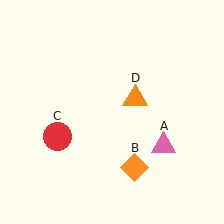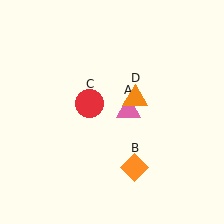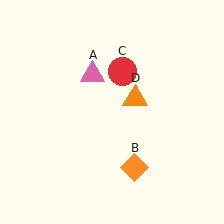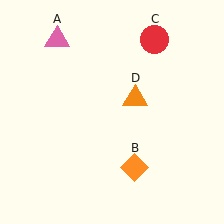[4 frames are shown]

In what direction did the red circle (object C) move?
The red circle (object C) moved up and to the right.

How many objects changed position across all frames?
2 objects changed position: pink triangle (object A), red circle (object C).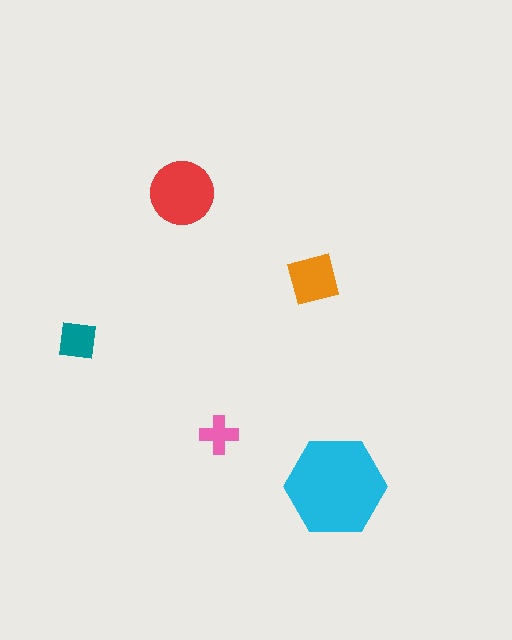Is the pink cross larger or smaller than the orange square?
Smaller.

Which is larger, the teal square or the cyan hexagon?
The cyan hexagon.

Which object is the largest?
The cyan hexagon.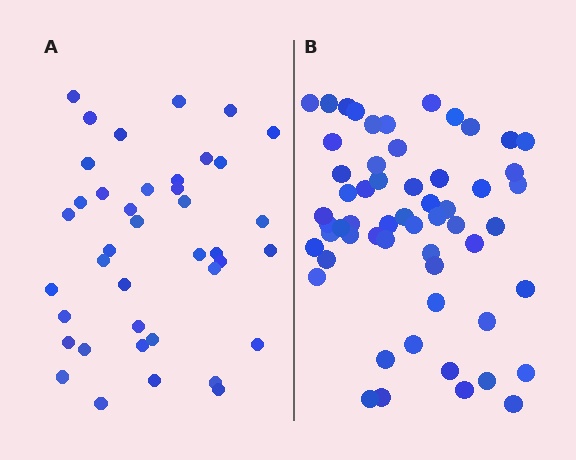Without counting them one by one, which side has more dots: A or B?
Region B (the right region) has more dots.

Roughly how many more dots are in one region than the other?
Region B has approximately 15 more dots than region A.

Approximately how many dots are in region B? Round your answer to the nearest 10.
About 60 dots. (The exact count is 57, which rounds to 60.)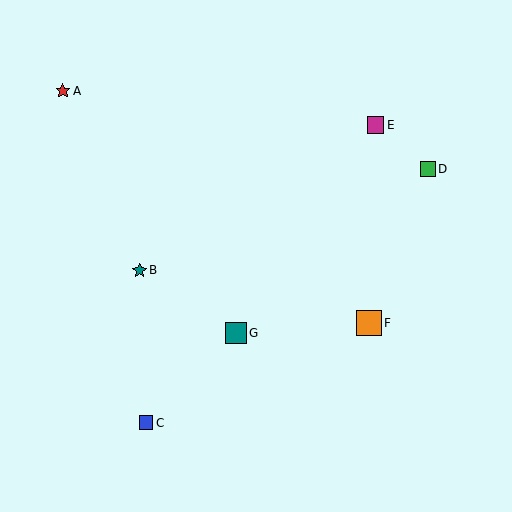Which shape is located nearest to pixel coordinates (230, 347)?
The teal square (labeled G) at (236, 333) is nearest to that location.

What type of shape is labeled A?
Shape A is a red star.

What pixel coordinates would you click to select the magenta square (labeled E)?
Click at (375, 125) to select the magenta square E.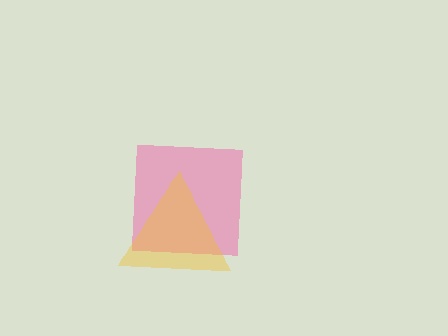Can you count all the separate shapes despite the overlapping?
Yes, there are 2 separate shapes.